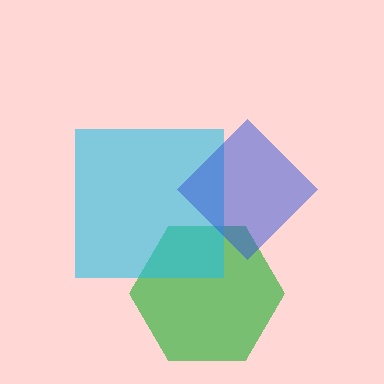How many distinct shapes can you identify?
There are 3 distinct shapes: a green hexagon, a cyan square, a blue diamond.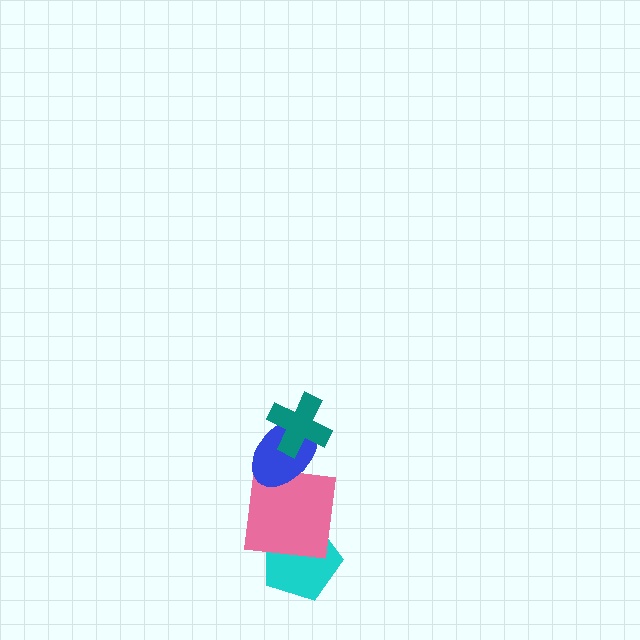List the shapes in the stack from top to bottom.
From top to bottom: the teal cross, the blue ellipse, the pink square, the cyan pentagon.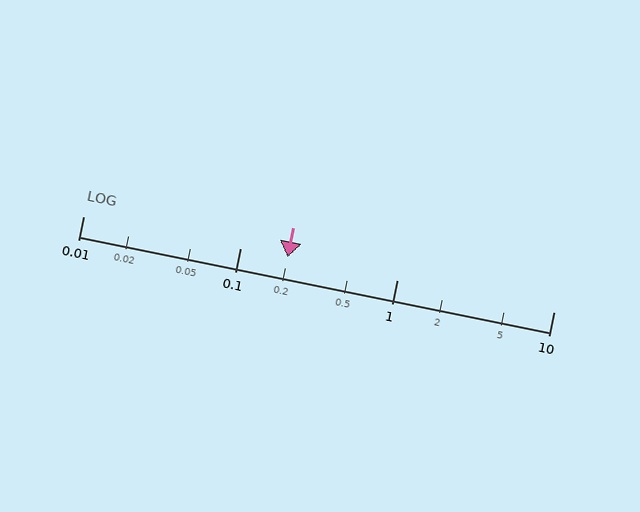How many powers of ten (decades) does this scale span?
The scale spans 3 decades, from 0.01 to 10.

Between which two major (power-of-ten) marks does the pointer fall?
The pointer is between 0.1 and 1.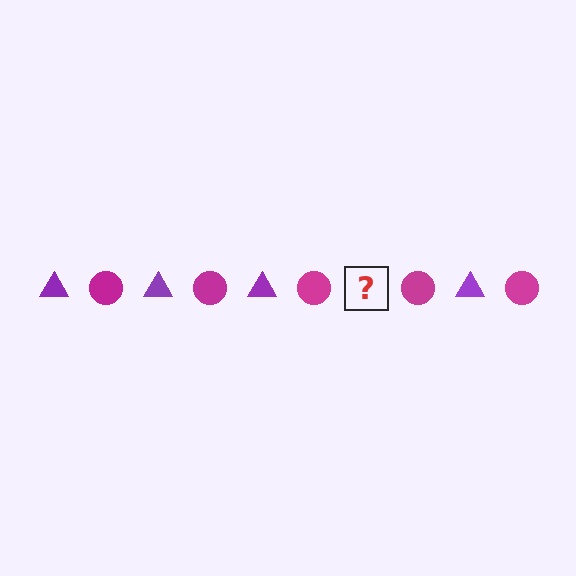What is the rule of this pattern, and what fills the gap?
The rule is that the pattern alternates between purple triangle and magenta circle. The gap should be filled with a purple triangle.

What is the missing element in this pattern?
The missing element is a purple triangle.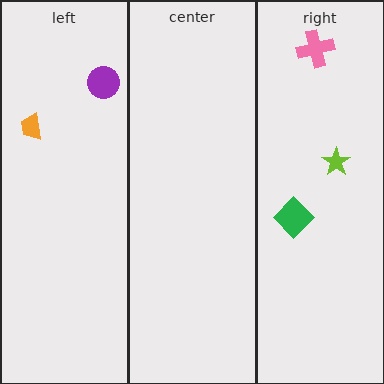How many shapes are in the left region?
2.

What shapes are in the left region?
The purple circle, the orange trapezoid.